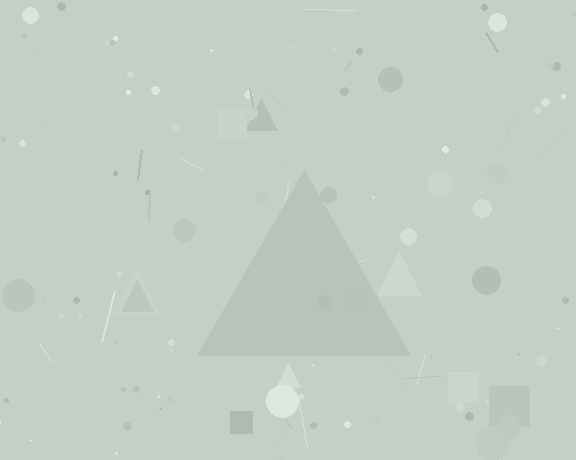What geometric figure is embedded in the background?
A triangle is embedded in the background.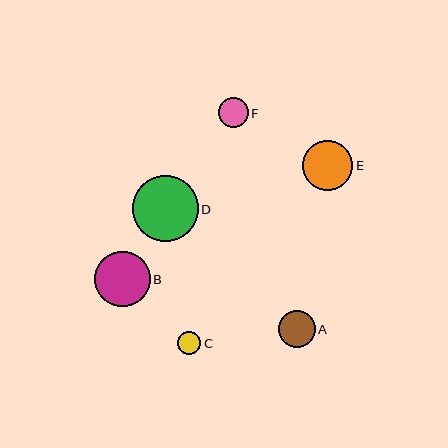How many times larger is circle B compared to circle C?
Circle B is approximately 2.4 times the size of circle C.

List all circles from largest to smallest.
From largest to smallest: D, B, E, A, F, C.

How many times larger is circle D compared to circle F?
Circle D is approximately 2.2 times the size of circle F.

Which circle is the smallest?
Circle C is the smallest with a size of approximately 23 pixels.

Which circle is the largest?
Circle D is the largest with a size of approximately 66 pixels.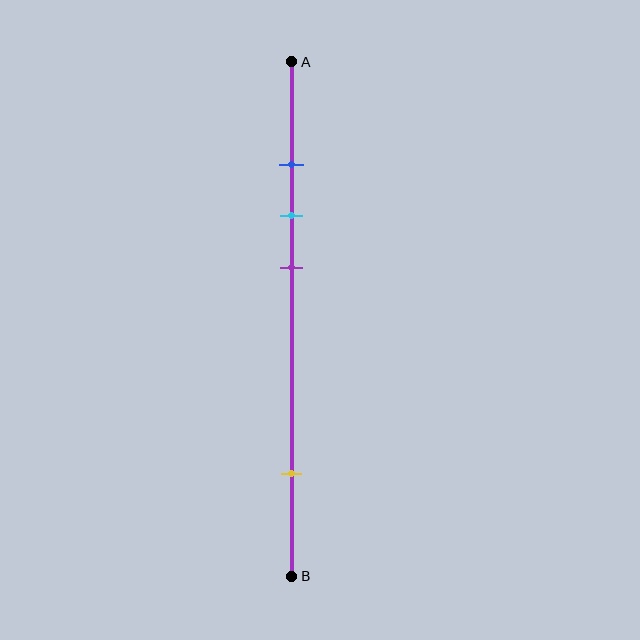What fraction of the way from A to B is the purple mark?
The purple mark is approximately 40% (0.4) of the way from A to B.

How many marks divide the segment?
There are 4 marks dividing the segment.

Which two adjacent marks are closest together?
The blue and cyan marks are the closest adjacent pair.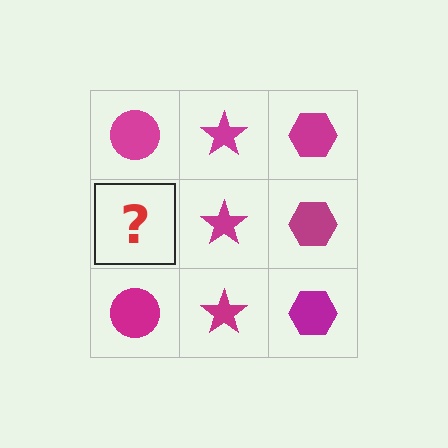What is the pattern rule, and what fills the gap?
The rule is that each column has a consistent shape. The gap should be filled with a magenta circle.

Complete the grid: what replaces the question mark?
The question mark should be replaced with a magenta circle.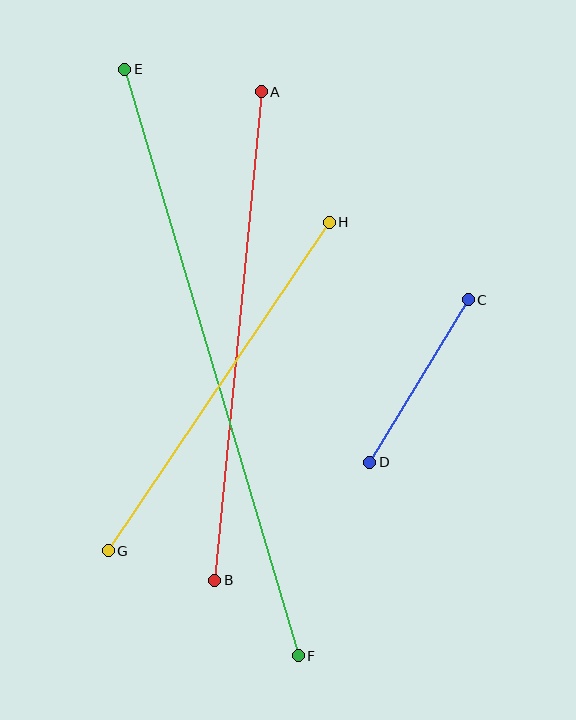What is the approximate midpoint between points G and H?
The midpoint is at approximately (219, 386) pixels.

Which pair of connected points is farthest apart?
Points E and F are farthest apart.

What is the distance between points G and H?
The distance is approximately 396 pixels.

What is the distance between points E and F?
The distance is approximately 611 pixels.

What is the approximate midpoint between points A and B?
The midpoint is at approximately (238, 336) pixels.